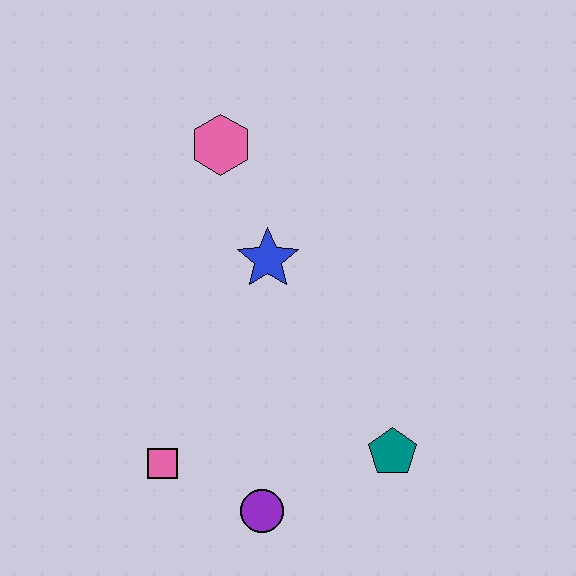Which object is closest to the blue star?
The pink hexagon is closest to the blue star.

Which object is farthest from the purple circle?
The pink hexagon is farthest from the purple circle.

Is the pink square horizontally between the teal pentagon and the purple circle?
No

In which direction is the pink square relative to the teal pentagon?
The pink square is to the left of the teal pentagon.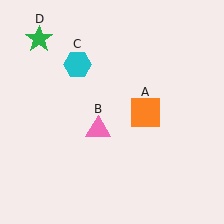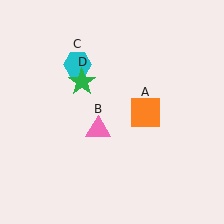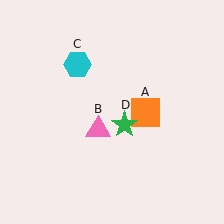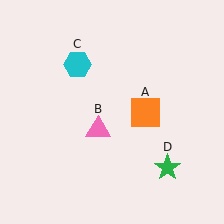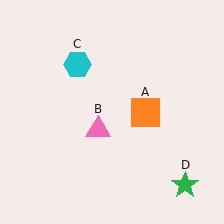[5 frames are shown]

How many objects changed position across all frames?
1 object changed position: green star (object D).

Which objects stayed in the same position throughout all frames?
Orange square (object A) and pink triangle (object B) and cyan hexagon (object C) remained stationary.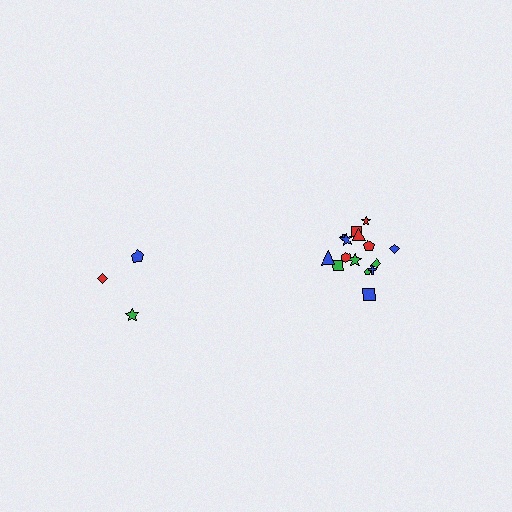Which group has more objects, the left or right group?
The right group.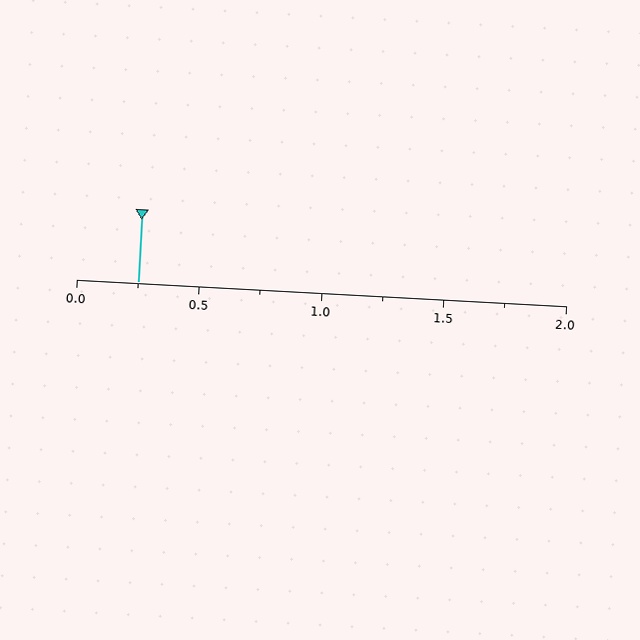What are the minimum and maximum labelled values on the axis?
The axis runs from 0.0 to 2.0.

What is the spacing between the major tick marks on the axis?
The major ticks are spaced 0.5 apart.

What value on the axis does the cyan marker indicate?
The marker indicates approximately 0.25.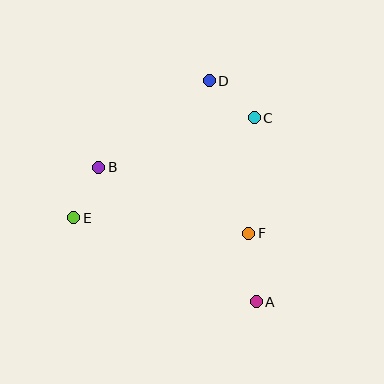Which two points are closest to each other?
Points B and E are closest to each other.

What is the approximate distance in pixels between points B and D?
The distance between B and D is approximately 141 pixels.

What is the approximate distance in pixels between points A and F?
The distance between A and F is approximately 69 pixels.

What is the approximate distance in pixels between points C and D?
The distance between C and D is approximately 58 pixels.